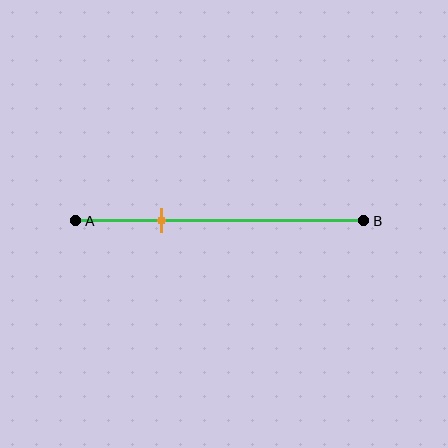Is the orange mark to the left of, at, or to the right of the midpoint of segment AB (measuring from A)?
The orange mark is to the left of the midpoint of segment AB.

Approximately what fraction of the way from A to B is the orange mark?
The orange mark is approximately 30% of the way from A to B.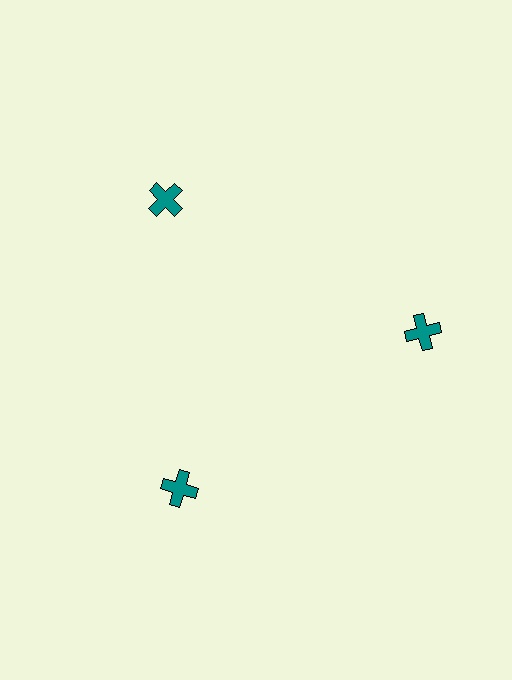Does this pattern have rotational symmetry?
Yes, this pattern has 3-fold rotational symmetry. It looks the same after rotating 120 degrees around the center.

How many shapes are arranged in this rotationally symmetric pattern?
There are 3 shapes, arranged in 3 groups of 1.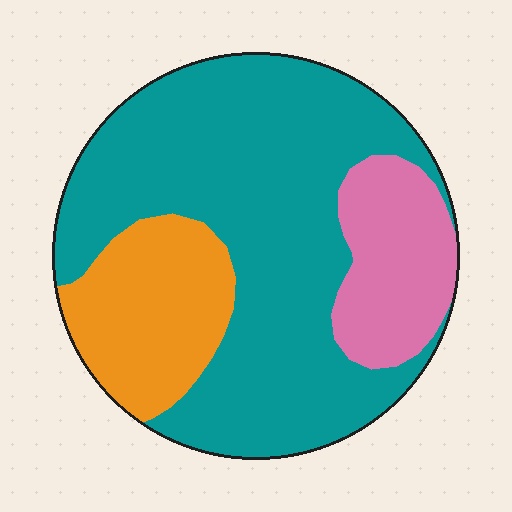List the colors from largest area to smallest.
From largest to smallest: teal, orange, pink.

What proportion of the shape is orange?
Orange takes up between a sixth and a third of the shape.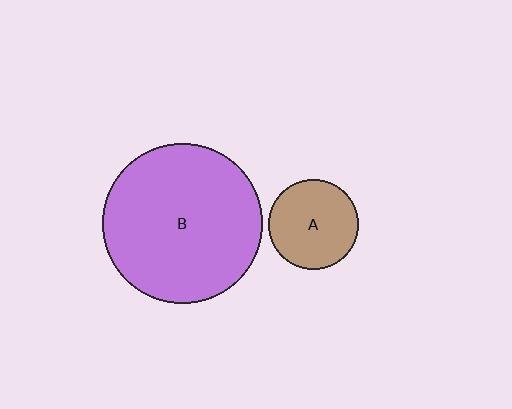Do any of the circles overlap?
No, none of the circles overlap.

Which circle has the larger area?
Circle B (purple).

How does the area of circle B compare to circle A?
Approximately 3.2 times.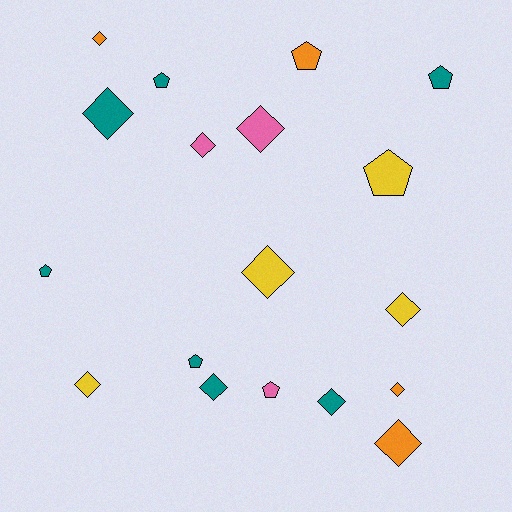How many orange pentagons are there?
There is 1 orange pentagon.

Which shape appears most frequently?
Diamond, with 11 objects.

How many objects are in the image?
There are 18 objects.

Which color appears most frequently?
Teal, with 7 objects.